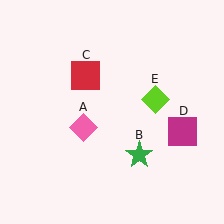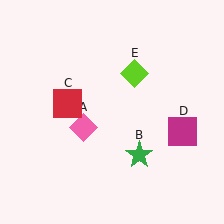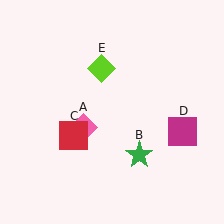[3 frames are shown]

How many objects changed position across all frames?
2 objects changed position: red square (object C), lime diamond (object E).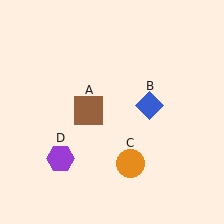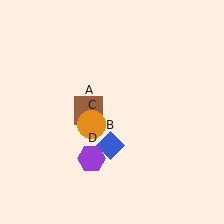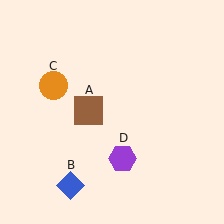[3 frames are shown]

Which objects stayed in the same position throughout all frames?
Brown square (object A) remained stationary.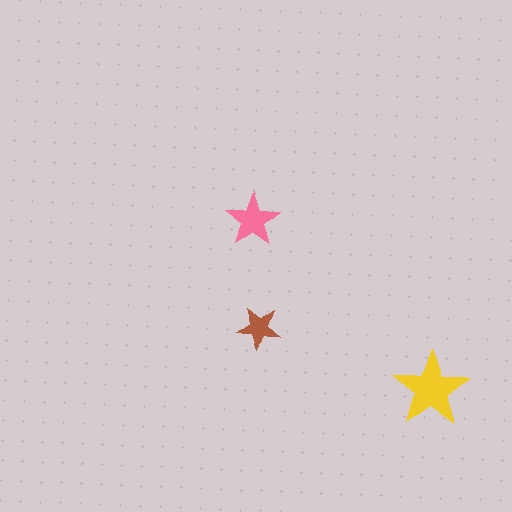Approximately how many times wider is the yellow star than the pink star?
About 1.5 times wider.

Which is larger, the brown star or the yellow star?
The yellow one.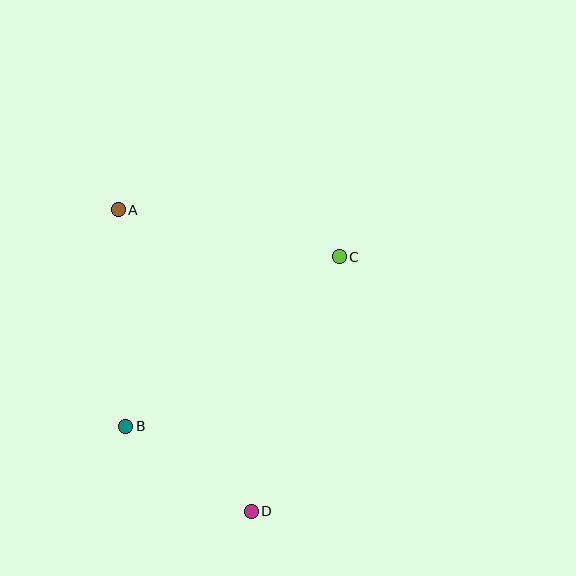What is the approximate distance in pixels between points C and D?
The distance between C and D is approximately 269 pixels.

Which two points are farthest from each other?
Points A and D are farthest from each other.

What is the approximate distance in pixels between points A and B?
The distance between A and B is approximately 217 pixels.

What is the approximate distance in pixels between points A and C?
The distance between A and C is approximately 226 pixels.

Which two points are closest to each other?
Points B and D are closest to each other.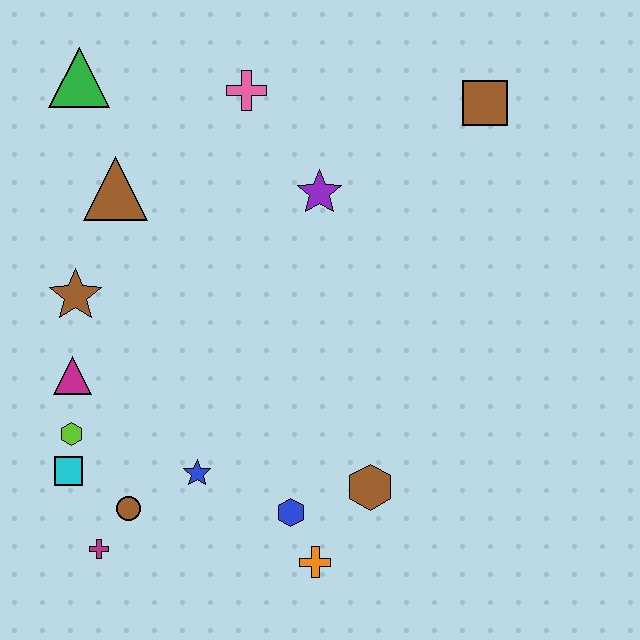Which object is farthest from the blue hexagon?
The green triangle is farthest from the blue hexagon.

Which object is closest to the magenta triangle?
The lime hexagon is closest to the magenta triangle.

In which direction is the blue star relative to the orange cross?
The blue star is to the left of the orange cross.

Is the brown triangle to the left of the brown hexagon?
Yes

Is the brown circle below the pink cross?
Yes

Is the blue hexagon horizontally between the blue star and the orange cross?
Yes